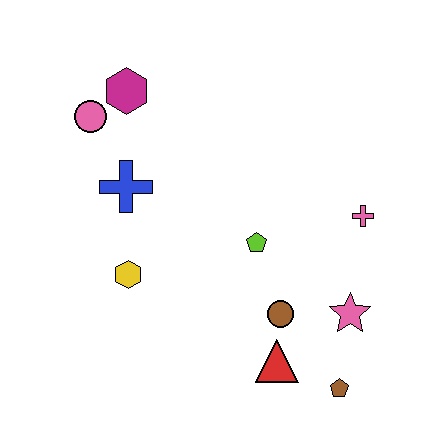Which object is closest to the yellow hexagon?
The blue cross is closest to the yellow hexagon.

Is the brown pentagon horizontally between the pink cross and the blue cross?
Yes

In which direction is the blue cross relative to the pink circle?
The blue cross is below the pink circle.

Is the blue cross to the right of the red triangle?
No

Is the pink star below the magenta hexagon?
Yes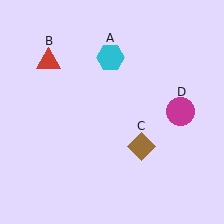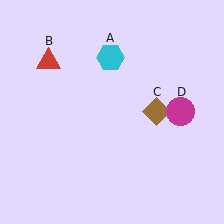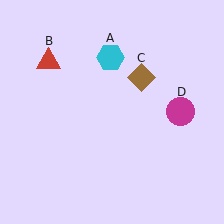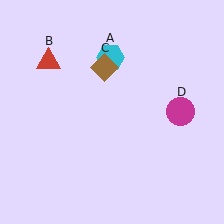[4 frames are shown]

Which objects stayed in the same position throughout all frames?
Cyan hexagon (object A) and red triangle (object B) and magenta circle (object D) remained stationary.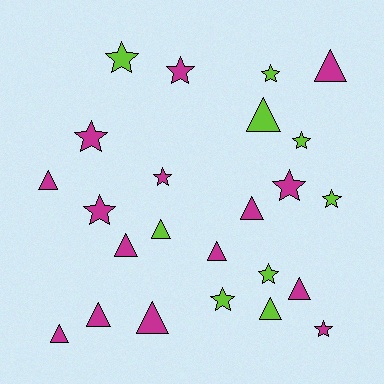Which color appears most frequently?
Magenta, with 15 objects.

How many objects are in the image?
There are 24 objects.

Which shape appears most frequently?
Star, with 12 objects.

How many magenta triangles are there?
There are 9 magenta triangles.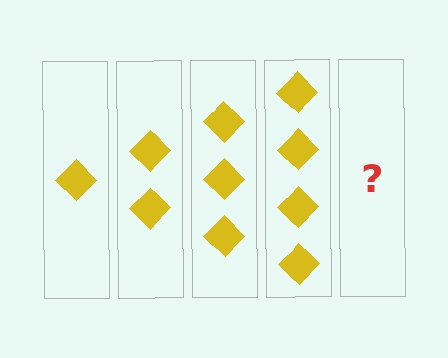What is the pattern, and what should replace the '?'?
The pattern is that each step adds one more diamond. The '?' should be 5 diamonds.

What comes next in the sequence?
The next element should be 5 diamonds.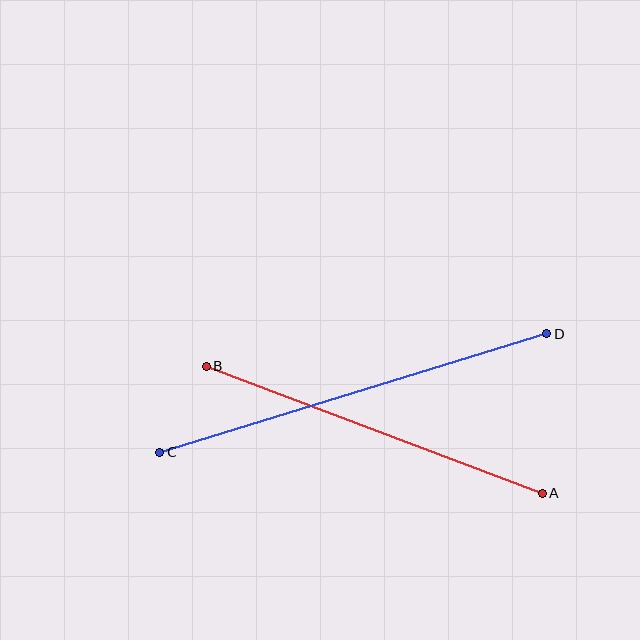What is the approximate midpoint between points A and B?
The midpoint is at approximately (374, 430) pixels.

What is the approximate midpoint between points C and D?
The midpoint is at approximately (353, 393) pixels.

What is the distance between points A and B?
The distance is approximately 359 pixels.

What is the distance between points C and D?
The distance is approximately 404 pixels.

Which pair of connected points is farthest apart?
Points C and D are farthest apart.